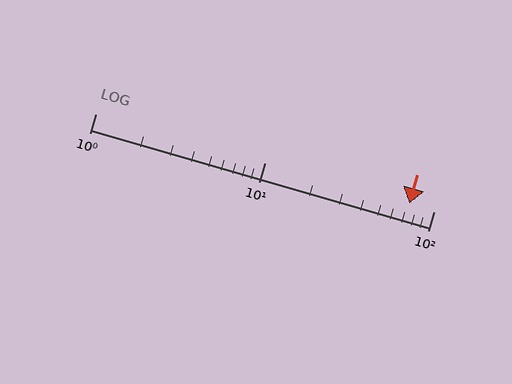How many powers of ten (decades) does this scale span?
The scale spans 2 decades, from 1 to 100.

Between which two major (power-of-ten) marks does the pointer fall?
The pointer is between 10 and 100.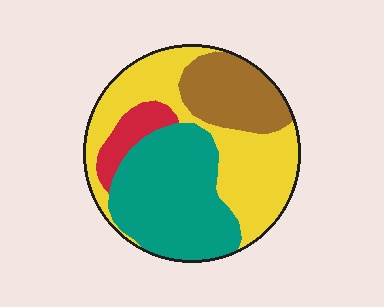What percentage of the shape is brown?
Brown takes up about one sixth (1/6) of the shape.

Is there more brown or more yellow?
Yellow.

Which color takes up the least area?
Red, at roughly 5%.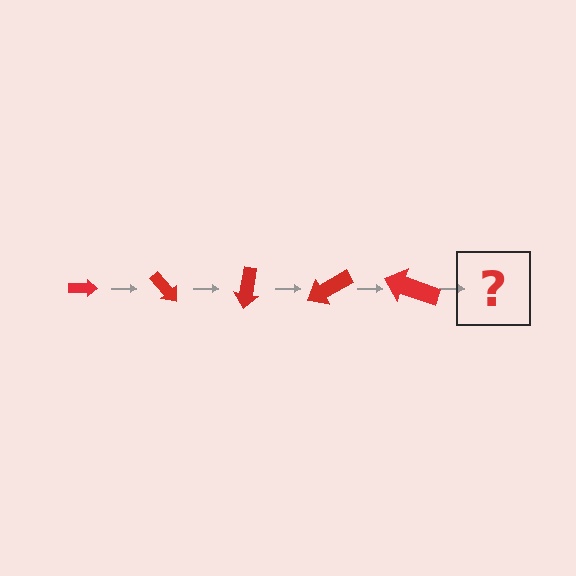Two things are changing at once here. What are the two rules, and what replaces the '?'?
The two rules are that the arrow grows larger each step and it rotates 50 degrees each step. The '?' should be an arrow, larger than the previous one and rotated 250 degrees from the start.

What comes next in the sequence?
The next element should be an arrow, larger than the previous one and rotated 250 degrees from the start.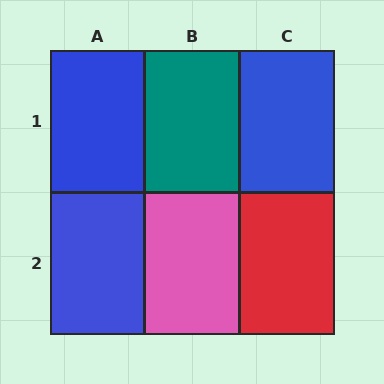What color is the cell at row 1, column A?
Blue.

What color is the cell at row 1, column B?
Teal.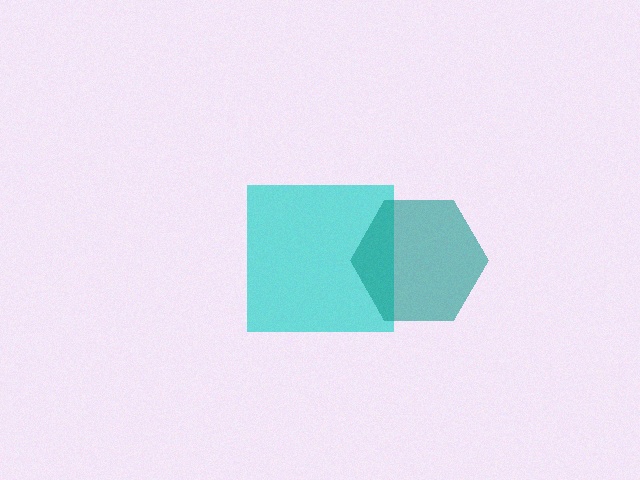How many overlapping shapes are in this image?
There are 2 overlapping shapes in the image.